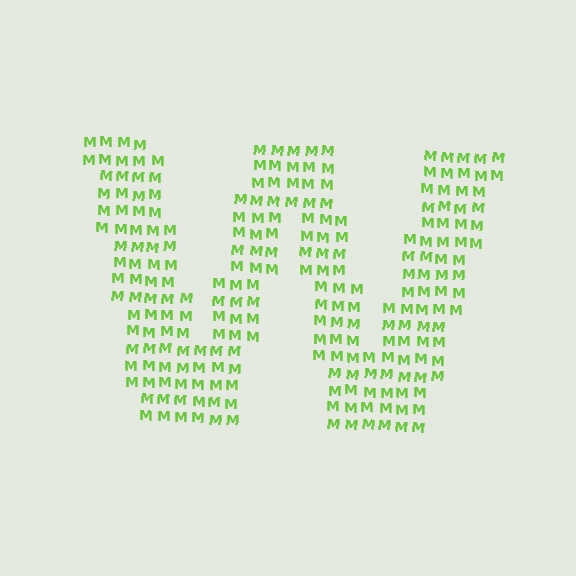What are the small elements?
The small elements are letter M's.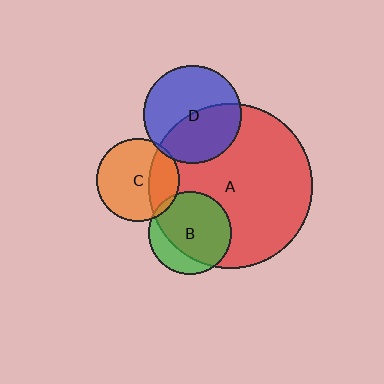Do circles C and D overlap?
Yes.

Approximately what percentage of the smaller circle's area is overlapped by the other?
Approximately 5%.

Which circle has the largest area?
Circle A (red).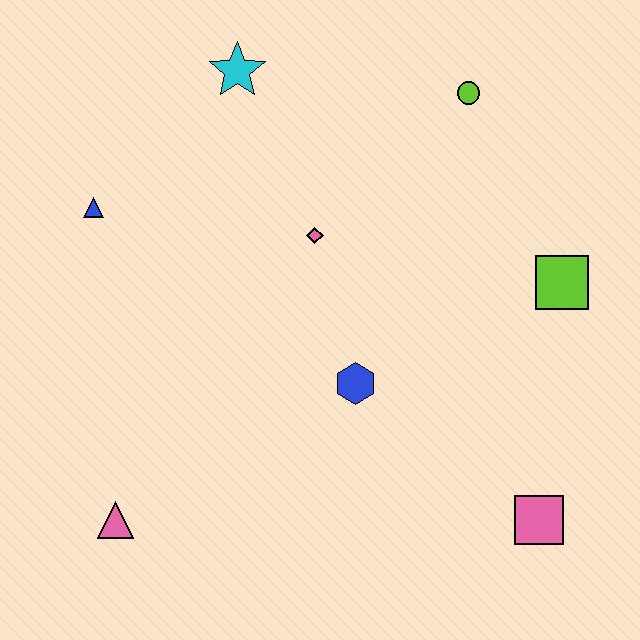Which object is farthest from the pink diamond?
The pink square is farthest from the pink diamond.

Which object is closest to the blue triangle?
The cyan star is closest to the blue triangle.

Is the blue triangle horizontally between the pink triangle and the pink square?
No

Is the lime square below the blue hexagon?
No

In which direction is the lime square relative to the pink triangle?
The lime square is to the right of the pink triangle.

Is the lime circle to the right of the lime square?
No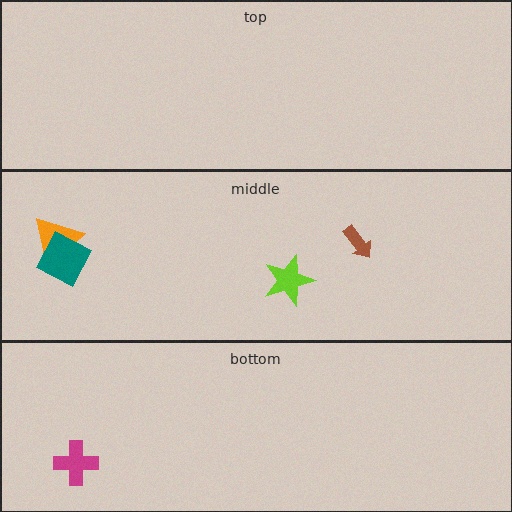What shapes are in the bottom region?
The magenta cross.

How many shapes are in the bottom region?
1.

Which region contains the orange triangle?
The middle region.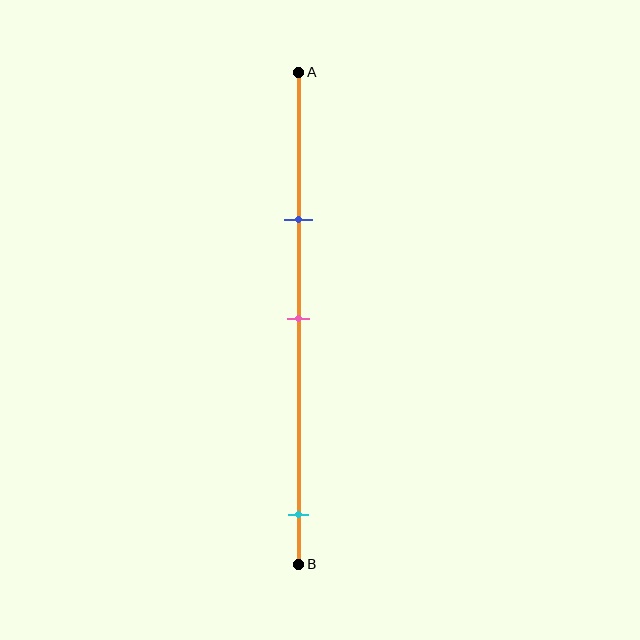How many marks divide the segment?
There are 3 marks dividing the segment.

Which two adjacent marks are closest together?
The blue and pink marks are the closest adjacent pair.